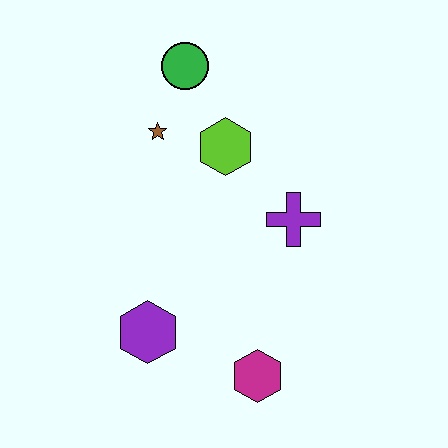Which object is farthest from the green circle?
The magenta hexagon is farthest from the green circle.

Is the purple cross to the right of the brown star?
Yes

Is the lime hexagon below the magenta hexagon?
No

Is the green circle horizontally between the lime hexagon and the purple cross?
No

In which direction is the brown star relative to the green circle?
The brown star is below the green circle.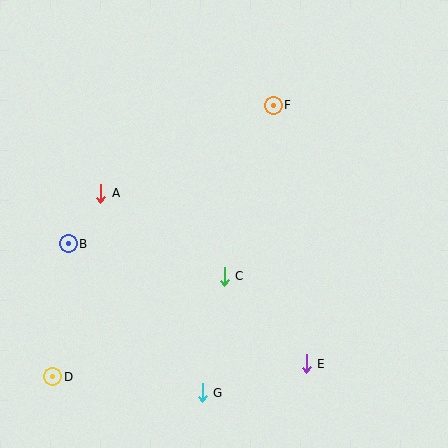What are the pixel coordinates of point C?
Point C is at (224, 276).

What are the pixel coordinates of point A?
Point A is at (101, 193).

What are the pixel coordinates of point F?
Point F is at (273, 105).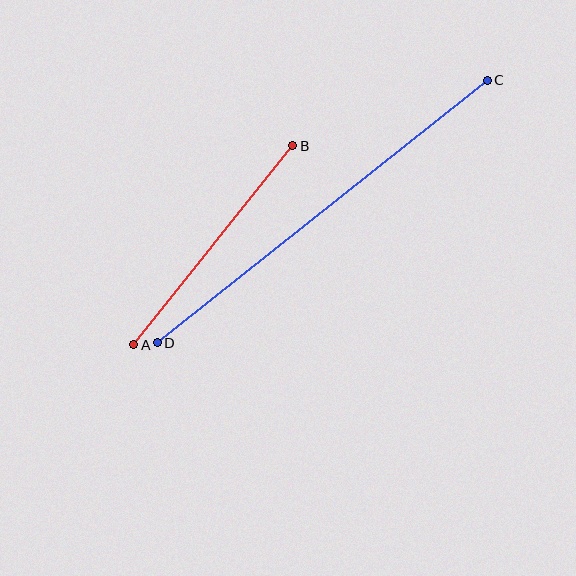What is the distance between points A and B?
The distance is approximately 255 pixels.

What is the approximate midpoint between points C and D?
The midpoint is at approximately (322, 212) pixels.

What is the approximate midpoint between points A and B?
The midpoint is at approximately (213, 245) pixels.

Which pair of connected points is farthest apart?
Points C and D are farthest apart.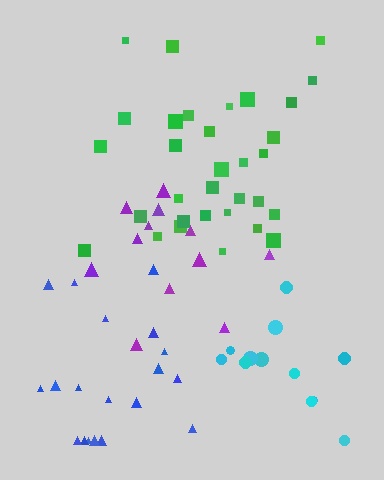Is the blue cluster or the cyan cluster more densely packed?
Cyan.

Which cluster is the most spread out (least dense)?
Blue.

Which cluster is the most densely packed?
Cyan.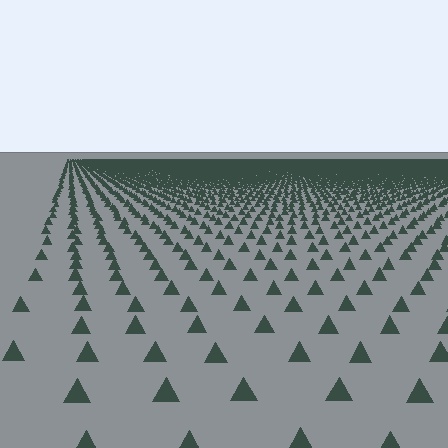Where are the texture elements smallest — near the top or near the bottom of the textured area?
Near the top.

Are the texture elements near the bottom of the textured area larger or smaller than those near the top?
Larger. Near the bottom, elements are closer to the viewer and appear at a bigger on-screen size.